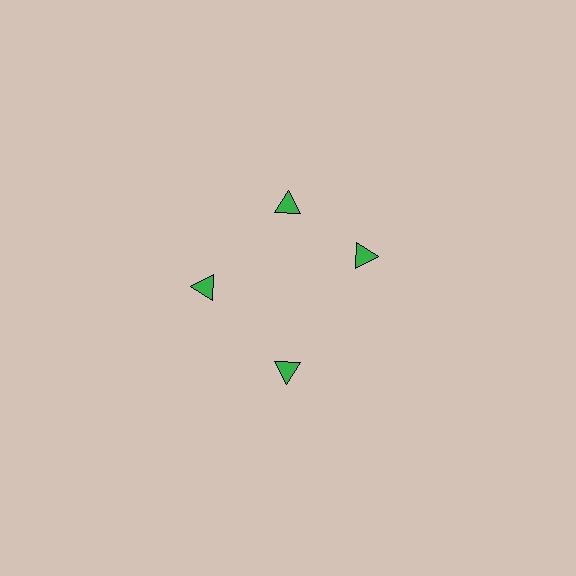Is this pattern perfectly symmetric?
No. The 4 green triangles are arranged in a ring, but one element near the 3 o'clock position is rotated out of alignment along the ring, breaking the 4-fold rotational symmetry.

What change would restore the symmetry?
The symmetry would be restored by rotating it back into even spacing with its neighbors so that all 4 triangles sit at equal angles and equal distance from the center.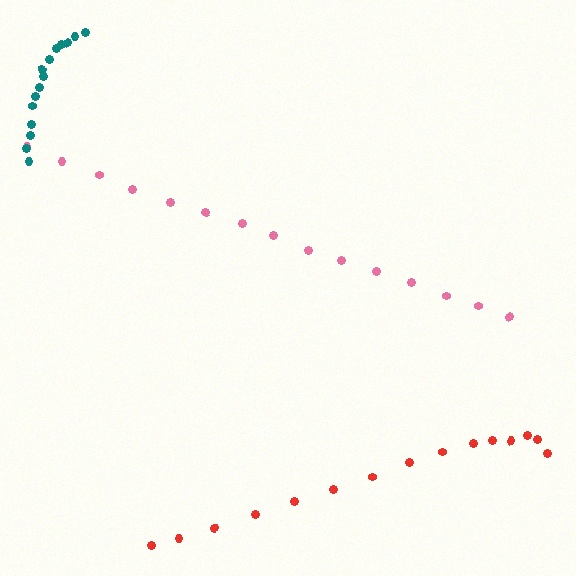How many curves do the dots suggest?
There are 3 distinct paths.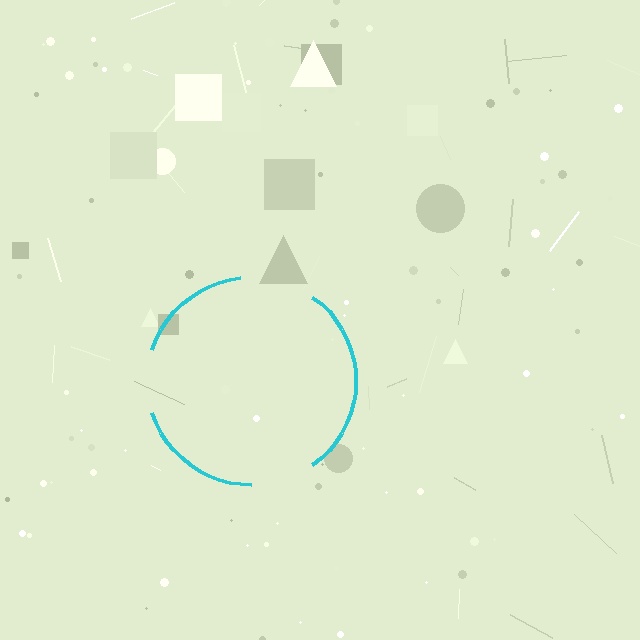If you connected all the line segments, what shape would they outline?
They would outline a circle.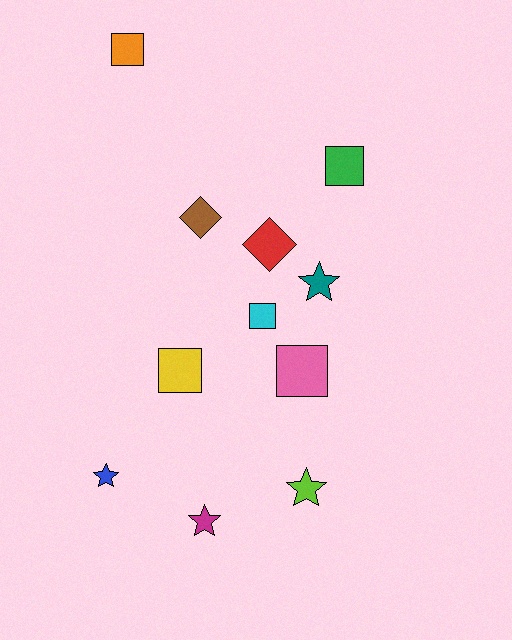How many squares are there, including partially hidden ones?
There are 5 squares.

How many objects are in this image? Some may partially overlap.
There are 11 objects.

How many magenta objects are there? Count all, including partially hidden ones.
There is 1 magenta object.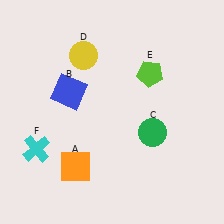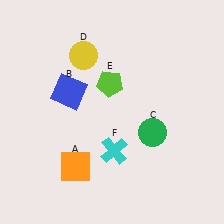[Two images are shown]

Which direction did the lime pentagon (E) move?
The lime pentagon (E) moved left.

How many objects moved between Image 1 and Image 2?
2 objects moved between the two images.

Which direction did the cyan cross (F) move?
The cyan cross (F) moved right.